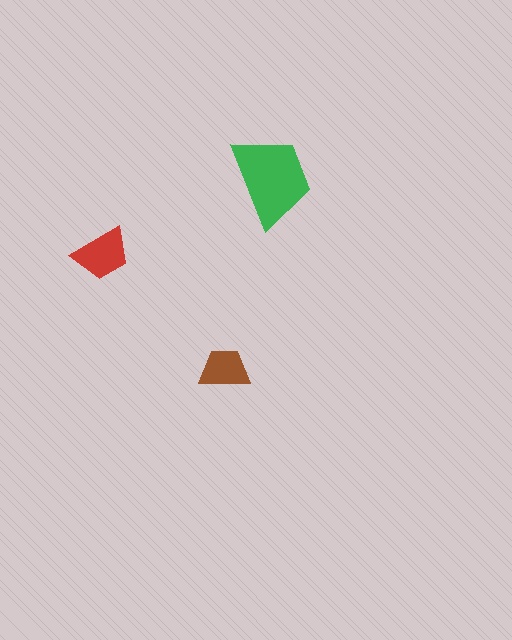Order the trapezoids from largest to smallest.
the green one, the red one, the brown one.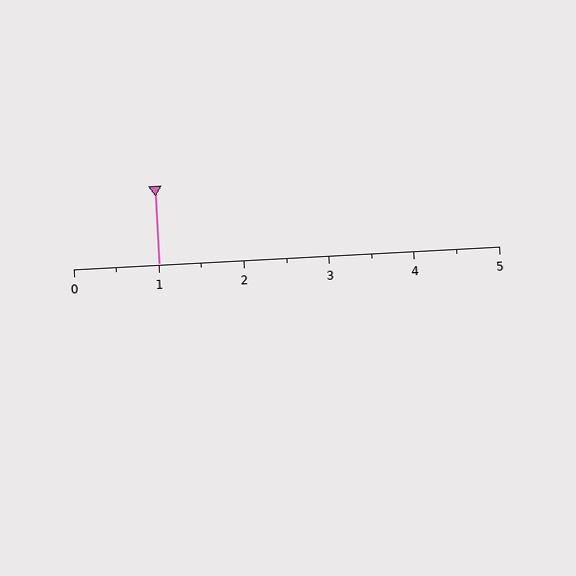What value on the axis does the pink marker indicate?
The marker indicates approximately 1.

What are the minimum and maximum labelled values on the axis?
The axis runs from 0 to 5.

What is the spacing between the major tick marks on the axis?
The major ticks are spaced 1 apart.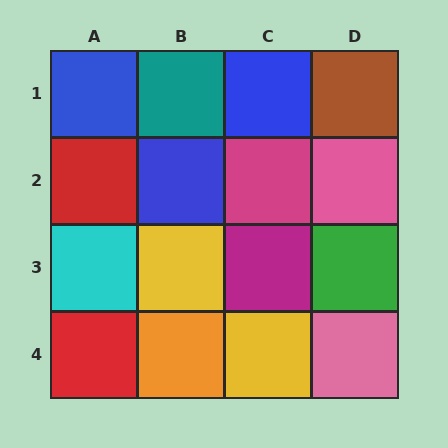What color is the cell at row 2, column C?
Magenta.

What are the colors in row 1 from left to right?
Blue, teal, blue, brown.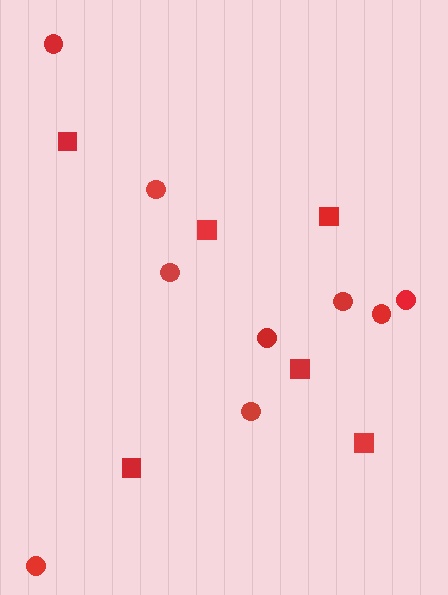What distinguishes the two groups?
There are 2 groups: one group of squares (6) and one group of circles (9).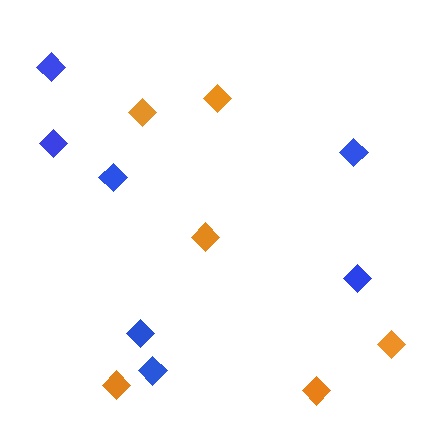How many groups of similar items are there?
There are 2 groups: one group of orange diamonds (6) and one group of blue diamonds (7).